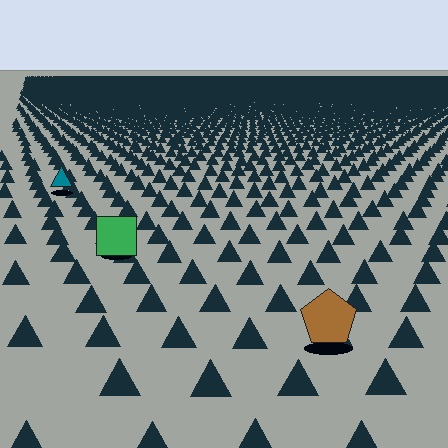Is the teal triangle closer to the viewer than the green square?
No. The green square is closer — you can tell from the texture gradient: the ground texture is coarser near it.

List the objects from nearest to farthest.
From nearest to farthest: the brown pentagon, the green square, the teal triangle.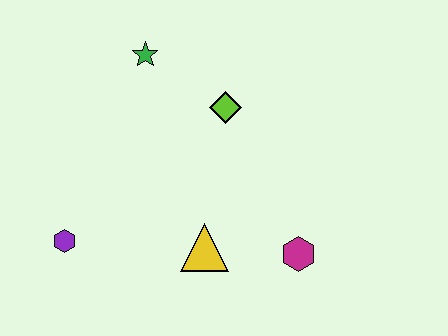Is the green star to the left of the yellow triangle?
Yes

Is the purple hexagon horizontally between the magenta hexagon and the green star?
No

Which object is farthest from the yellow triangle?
The green star is farthest from the yellow triangle.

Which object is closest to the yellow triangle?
The magenta hexagon is closest to the yellow triangle.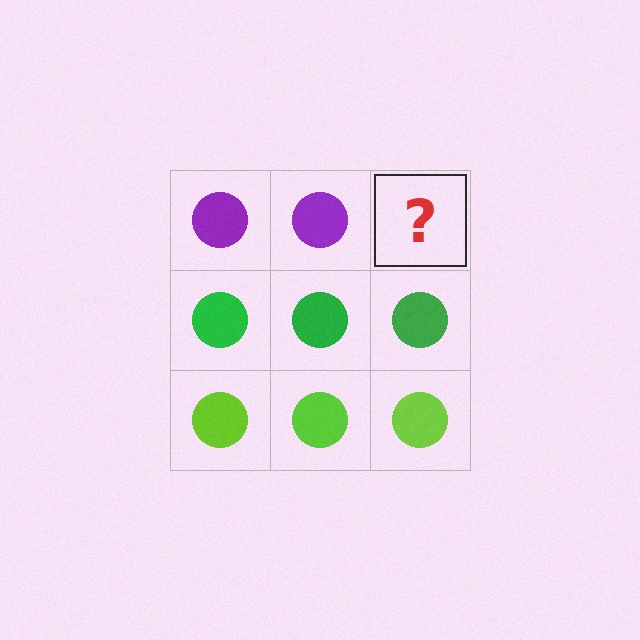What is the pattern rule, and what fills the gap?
The rule is that each row has a consistent color. The gap should be filled with a purple circle.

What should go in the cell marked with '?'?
The missing cell should contain a purple circle.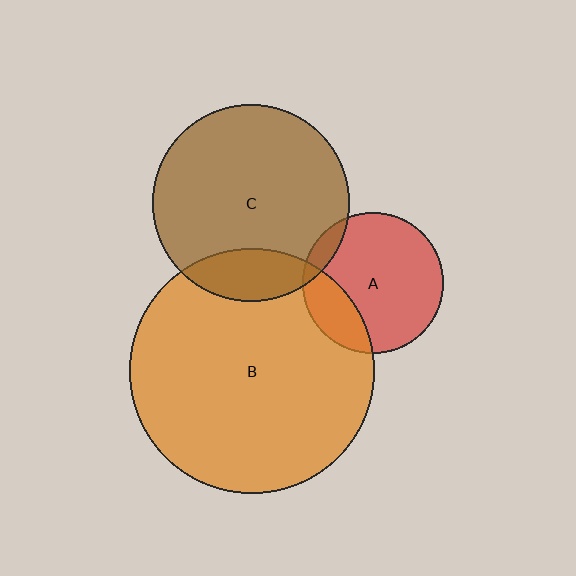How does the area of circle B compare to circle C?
Approximately 1.6 times.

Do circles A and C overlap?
Yes.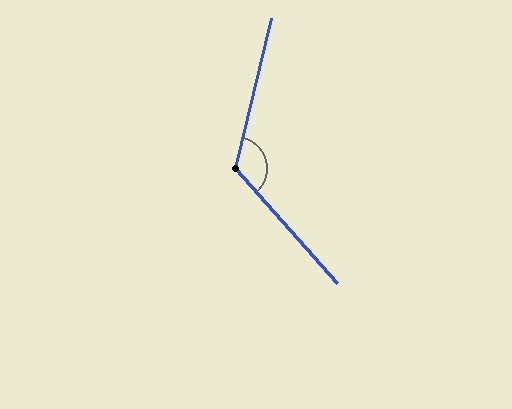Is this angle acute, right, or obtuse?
It is obtuse.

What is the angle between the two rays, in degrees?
Approximately 125 degrees.